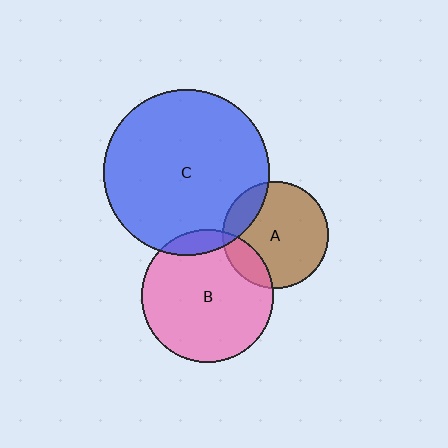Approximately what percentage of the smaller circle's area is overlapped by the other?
Approximately 15%.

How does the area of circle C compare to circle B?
Approximately 1.6 times.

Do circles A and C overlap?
Yes.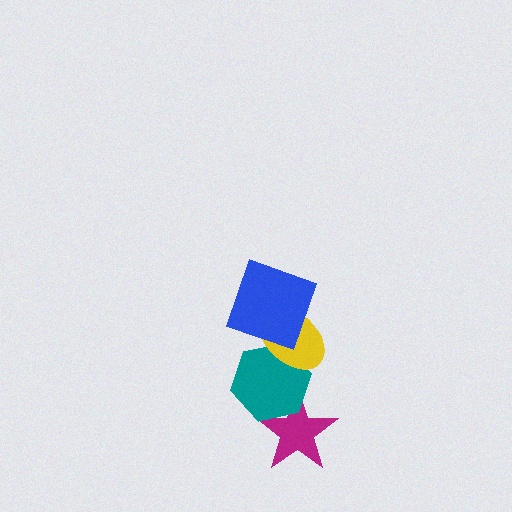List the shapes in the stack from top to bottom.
From top to bottom: the blue square, the yellow ellipse, the teal hexagon, the magenta star.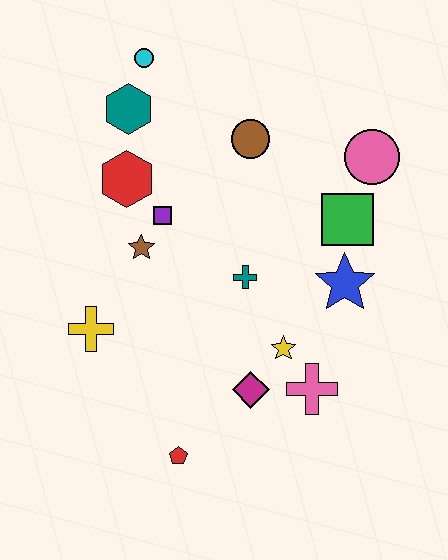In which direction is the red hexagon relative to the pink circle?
The red hexagon is to the left of the pink circle.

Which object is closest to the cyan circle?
The teal hexagon is closest to the cyan circle.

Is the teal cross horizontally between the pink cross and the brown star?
Yes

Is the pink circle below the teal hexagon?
Yes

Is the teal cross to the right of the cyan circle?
Yes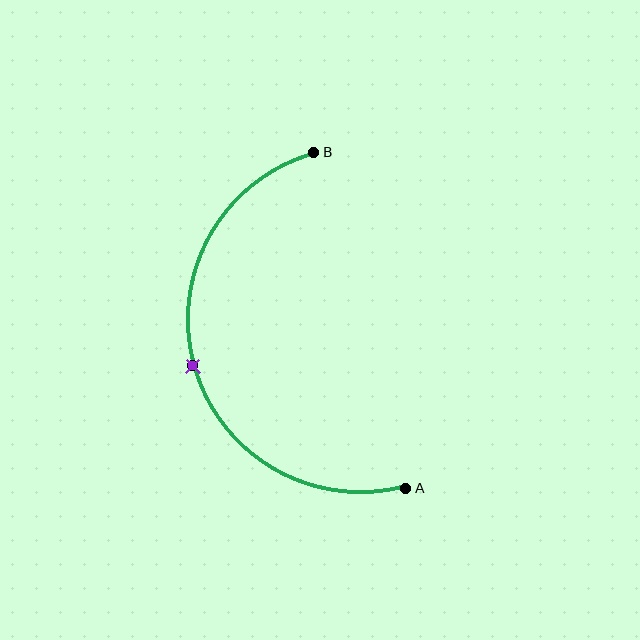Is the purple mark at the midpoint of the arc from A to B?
Yes. The purple mark lies on the arc at equal arc-length from both A and B — it is the arc midpoint.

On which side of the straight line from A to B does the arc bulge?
The arc bulges to the left of the straight line connecting A and B.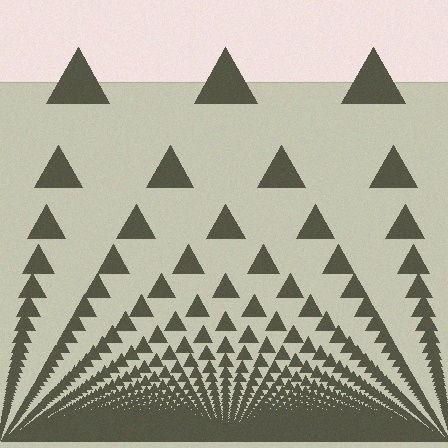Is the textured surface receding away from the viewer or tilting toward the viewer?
The surface appears to tilt toward the viewer. Texture elements get larger and sparser toward the top.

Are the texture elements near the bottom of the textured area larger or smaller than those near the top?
Smaller. The gradient is inverted — elements near the bottom are smaller and denser.